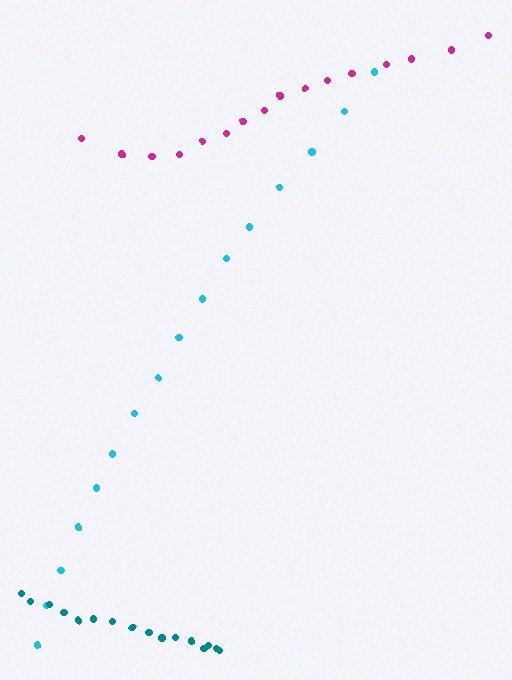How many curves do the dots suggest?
There are 3 distinct paths.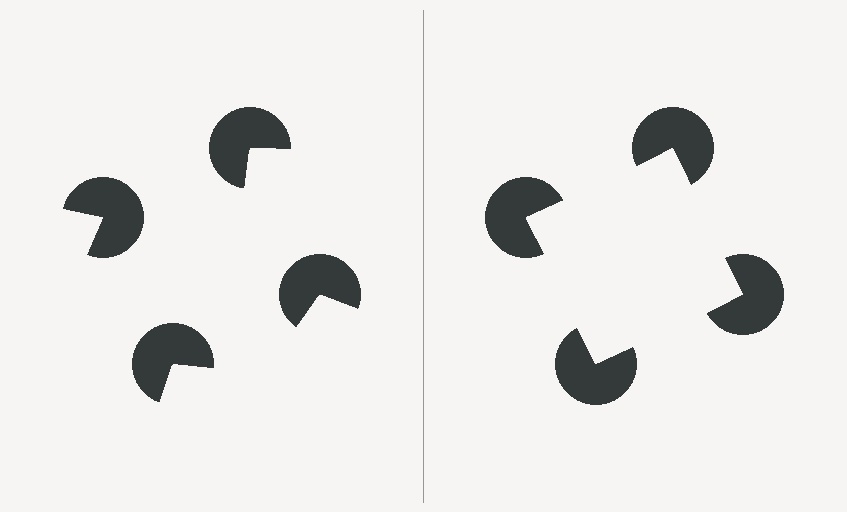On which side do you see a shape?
An illusory square appears on the right side. On the left side the wedge cuts are rotated, so no coherent shape forms.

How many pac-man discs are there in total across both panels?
8 — 4 on each side.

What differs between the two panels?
The pac-man discs are positioned identically on both sides; only the wedge orientations differ. On the right they align to a square; on the left they are misaligned.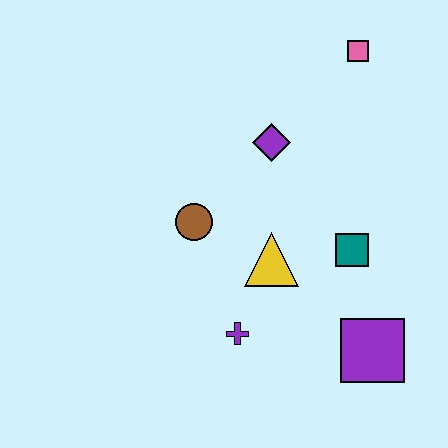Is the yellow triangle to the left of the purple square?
Yes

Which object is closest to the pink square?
The purple diamond is closest to the pink square.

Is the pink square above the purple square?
Yes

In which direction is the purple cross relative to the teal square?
The purple cross is to the left of the teal square.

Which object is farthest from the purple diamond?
The purple square is farthest from the purple diamond.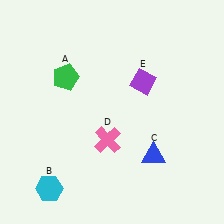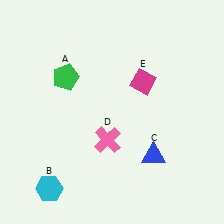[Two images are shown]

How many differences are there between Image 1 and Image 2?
There is 1 difference between the two images.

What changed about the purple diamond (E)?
In Image 1, E is purple. In Image 2, it changed to magenta.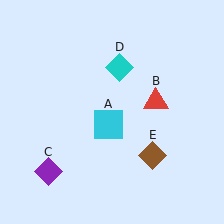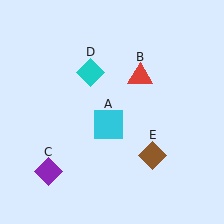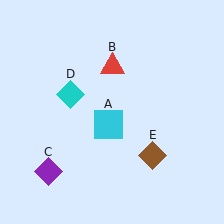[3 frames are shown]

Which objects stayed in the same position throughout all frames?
Cyan square (object A) and purple diamond (object C) and brown diamond (object E) remained stationary.